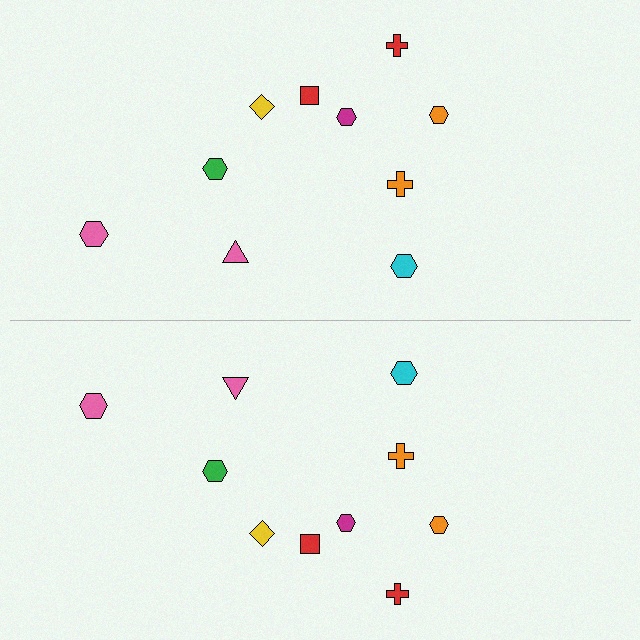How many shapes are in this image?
There are 20 shapes in this image.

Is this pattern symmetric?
Yes, this pattern has bilateral (reflection) symmetry.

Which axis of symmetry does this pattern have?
The pattern has a horizontal axis of symmetry running through the center of the image.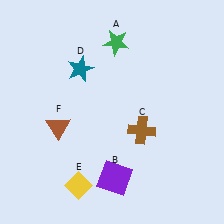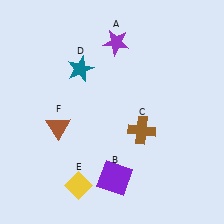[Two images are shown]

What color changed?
The star (A) changed from green in Image 1 to purple in Image 2.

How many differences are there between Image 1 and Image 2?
There is 1 difference between the two images.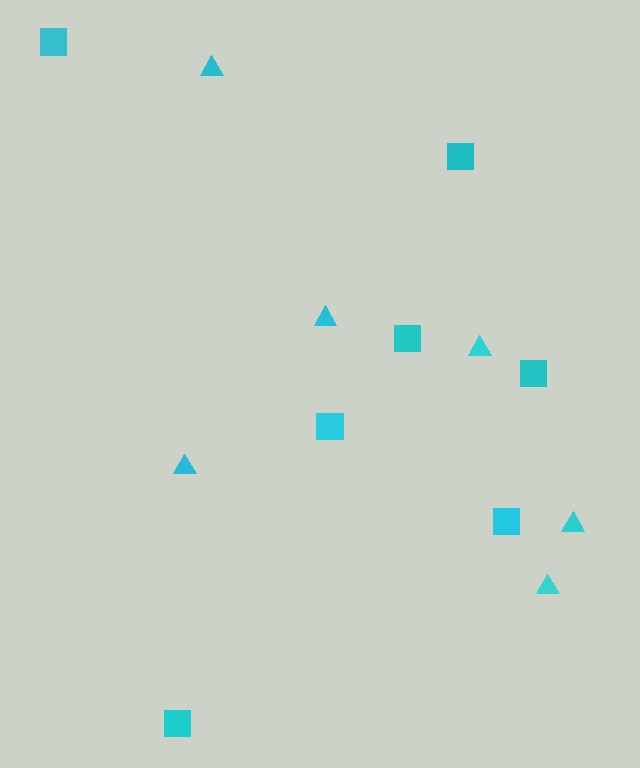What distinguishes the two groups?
There are 2 groups: one group of triangles (6) and one group of squares (7).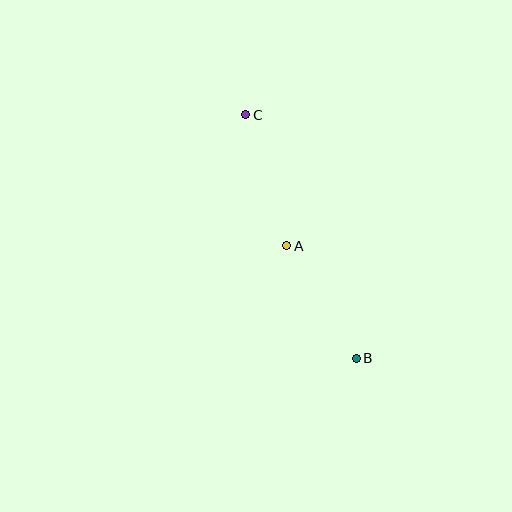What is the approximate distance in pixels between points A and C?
The distance between A and C is approximately 137 pixels.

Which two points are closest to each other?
Points A and B are closest to each other.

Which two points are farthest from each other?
Points B and C are farthest from each other.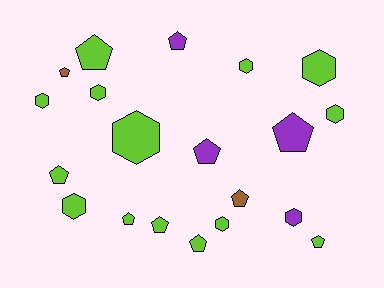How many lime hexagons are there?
There are 8 lime hexagons.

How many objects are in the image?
There are 20 objects.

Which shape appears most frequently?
Pentagon, with 11 objects.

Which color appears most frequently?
Lime, with 14 objects.